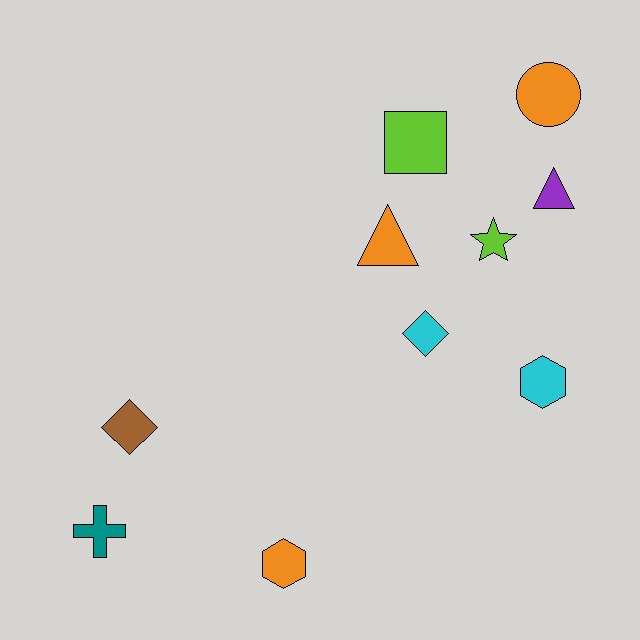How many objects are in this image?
There are 10 objects.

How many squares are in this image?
There is 1 square.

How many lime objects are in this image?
There are 2 lime objects.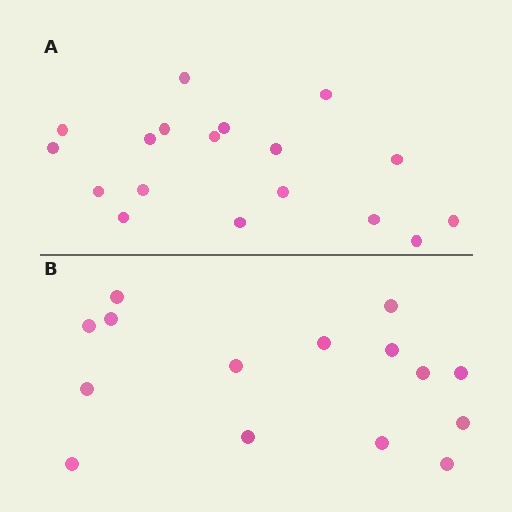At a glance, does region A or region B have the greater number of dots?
Region A (the top region) has more dots.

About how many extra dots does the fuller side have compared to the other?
Region A has just a few more — roughly 2 or 3 more dots than region B.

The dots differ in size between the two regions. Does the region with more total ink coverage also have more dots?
No. Region B has more total ink coverage because its dots are larger, but region A actually contains more individual dots. Total area can be misleading — the number of items is what matters here.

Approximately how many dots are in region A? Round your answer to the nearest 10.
About 20 dots. (The exact count is 18, which rounds to 20.)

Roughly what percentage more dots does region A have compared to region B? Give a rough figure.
About 20% more.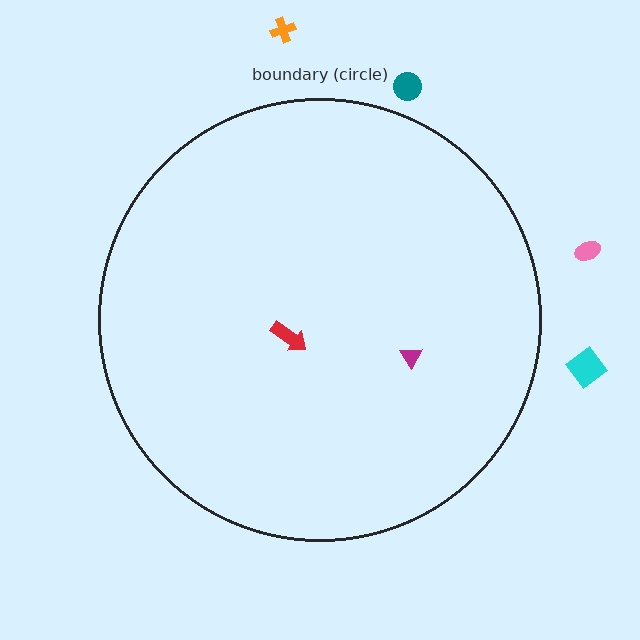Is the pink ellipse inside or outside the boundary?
Outside.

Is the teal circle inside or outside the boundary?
Outside.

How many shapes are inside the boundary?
2 inside, 4 outside.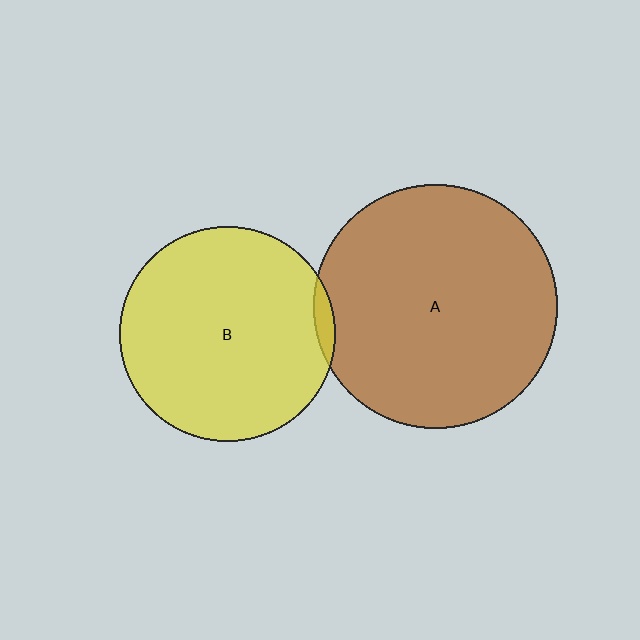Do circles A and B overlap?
Yes.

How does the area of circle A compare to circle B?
Approximately 1.3 times.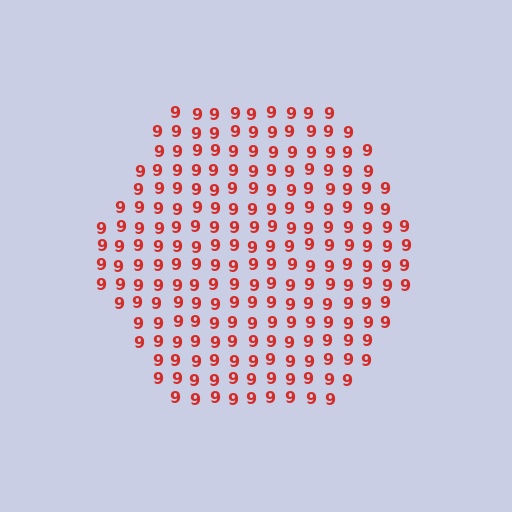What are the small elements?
The small elements are digit 9's.